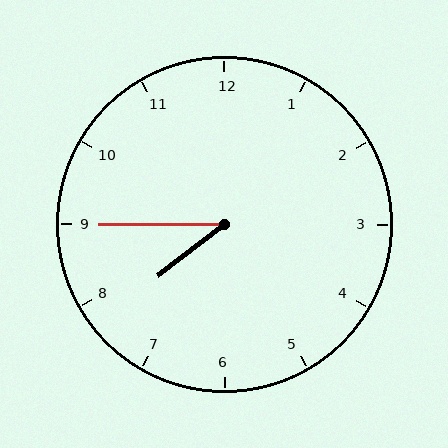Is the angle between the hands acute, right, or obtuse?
It is acute.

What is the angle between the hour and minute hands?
Approximately 38 degrees.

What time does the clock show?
7:45.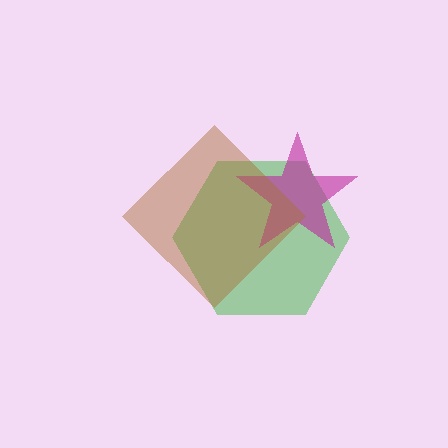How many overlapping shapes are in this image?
There are 3 overlapping shapes in the image.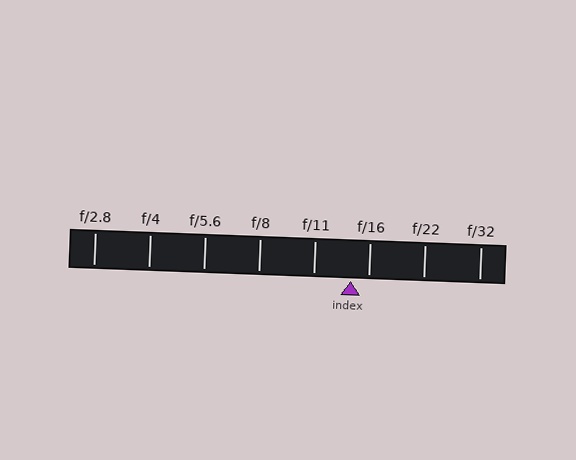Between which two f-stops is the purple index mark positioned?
The index mark is between f/11 and f/16.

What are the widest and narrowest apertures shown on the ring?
The widest aperture shown is f/2.8 and the narrowest is f/32.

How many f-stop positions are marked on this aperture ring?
There are 8 f-stop positions marked.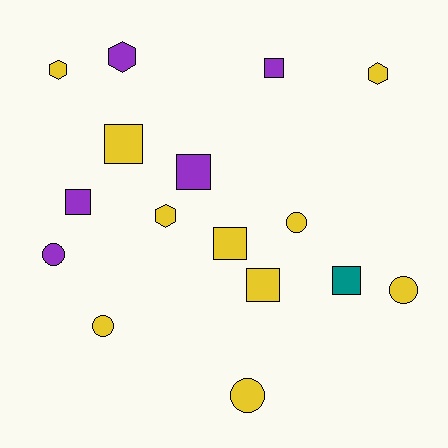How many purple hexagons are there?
There is 1 purple hexagon.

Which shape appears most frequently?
Square, with 7 objects.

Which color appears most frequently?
Yellow, with 10 objects.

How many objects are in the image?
There are 16 objects.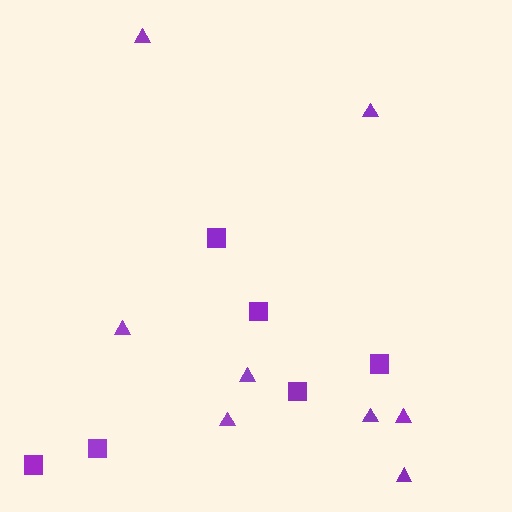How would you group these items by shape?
There are 2 groups: one group of triangles (8) and one group of squares (6).